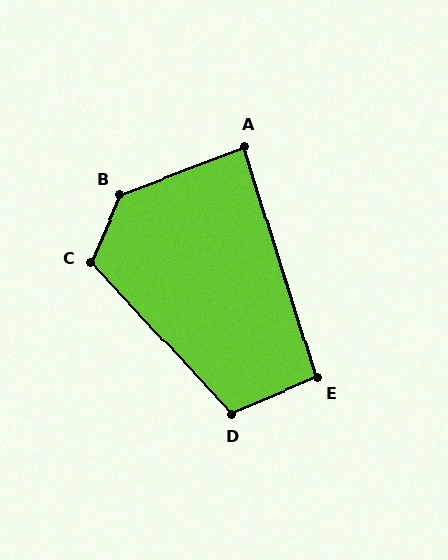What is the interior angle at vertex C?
Approximately 114 degrees (obtuse).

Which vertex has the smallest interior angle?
A, at approximately 86 degrees.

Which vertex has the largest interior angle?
B, at approximately 134 degrees.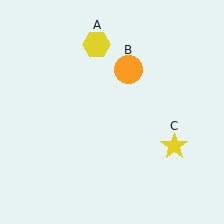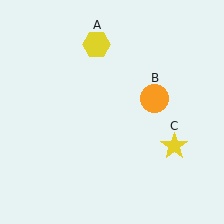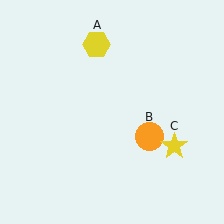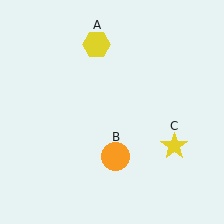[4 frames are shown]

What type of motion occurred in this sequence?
The orange circle (object B) rotated clockwise around the center of the scene.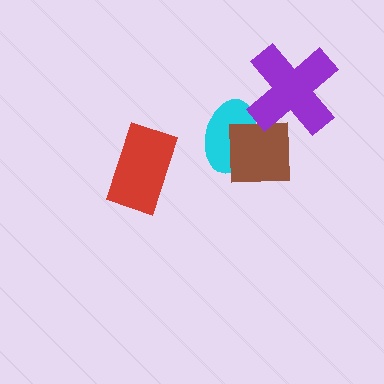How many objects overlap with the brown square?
2 objects overlap with the brown square.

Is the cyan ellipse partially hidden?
Yes, it is partially covered by another shape.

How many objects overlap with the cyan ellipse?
1 object overlaps with the cyan ellipse.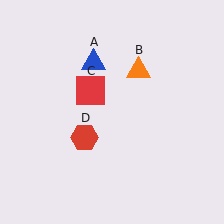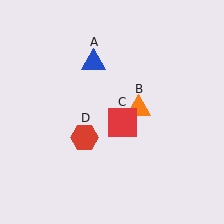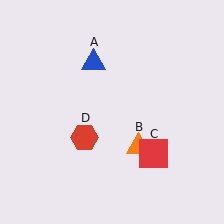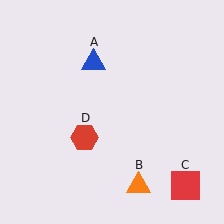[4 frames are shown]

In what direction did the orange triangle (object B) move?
The orange triangle (object B) moved down.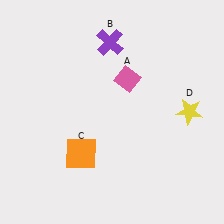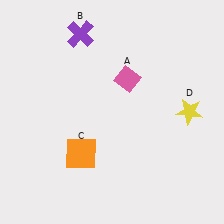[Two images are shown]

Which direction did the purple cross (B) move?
The purple cross (B) moved left.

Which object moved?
The purple cross (B) moved left.